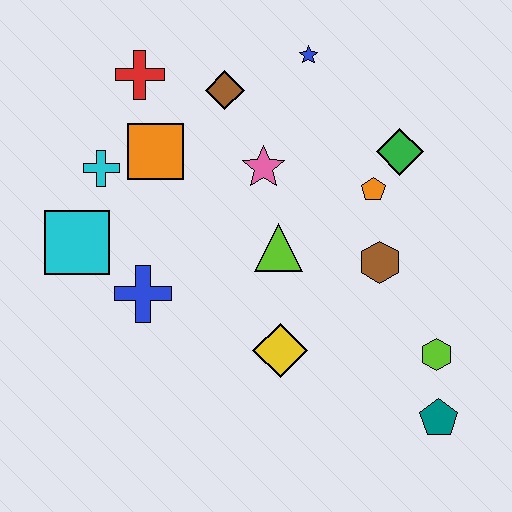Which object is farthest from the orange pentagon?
The cyan square is farthest from the orange pentagon.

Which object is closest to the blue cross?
The cyan square is closest to the blue cross.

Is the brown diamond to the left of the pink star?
Yes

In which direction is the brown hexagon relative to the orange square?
The brown hexagon is to the right of the orange square.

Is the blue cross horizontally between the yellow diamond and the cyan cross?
Yes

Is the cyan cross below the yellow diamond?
No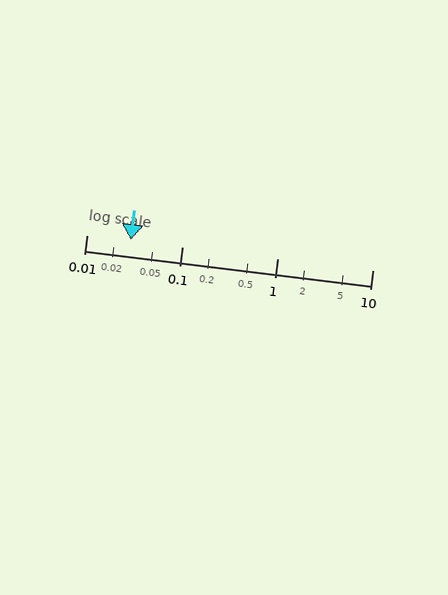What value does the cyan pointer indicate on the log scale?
The pointer indicates approximately 0.029.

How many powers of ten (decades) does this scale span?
The scale spans 3 decades, from 0.01 to 10.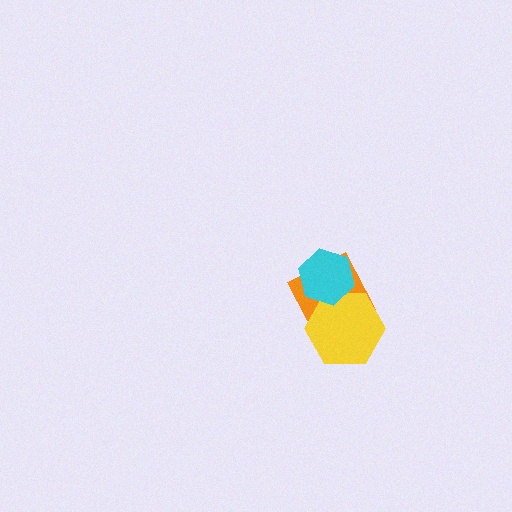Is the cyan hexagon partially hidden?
No, no other shape covers it.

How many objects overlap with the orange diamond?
2 objects overlap with the orange diamond.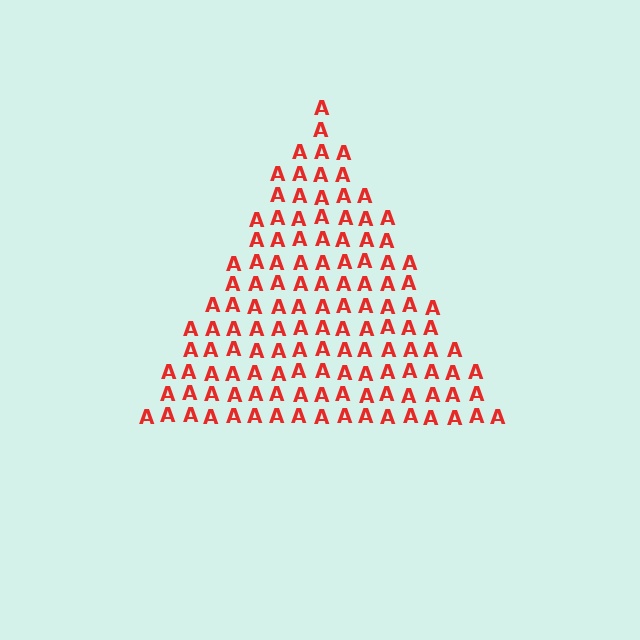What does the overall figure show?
The overall figure shows a triangle.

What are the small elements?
The small elements are letter A's.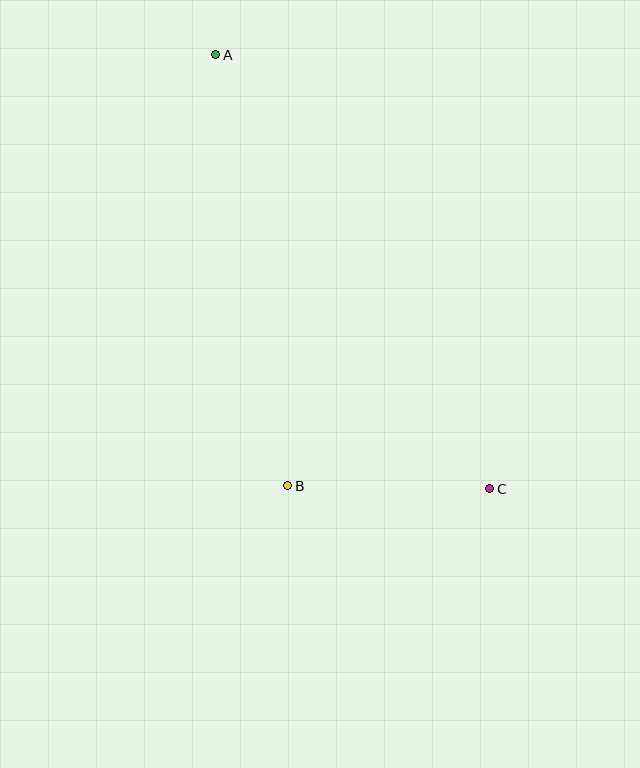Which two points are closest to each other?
Points B and C are closest to each other.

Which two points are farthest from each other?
Points A and C are farthest from each other.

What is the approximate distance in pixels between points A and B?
The distance between A and B is approximately 437 pixels.